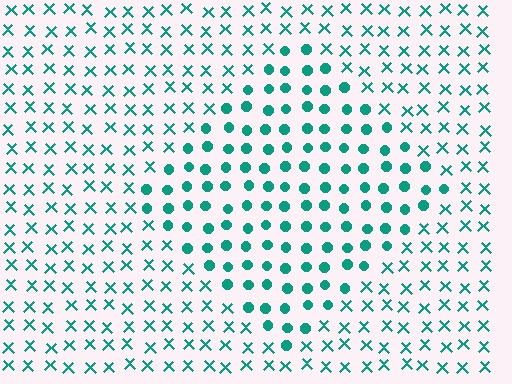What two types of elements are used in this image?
The image uses circles inside the diamond region and X marks outside it.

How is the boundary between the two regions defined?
The boundary is defined by a change in element shape: circles inside vs. X marks outside. All elements share the same color and spacing.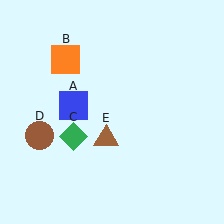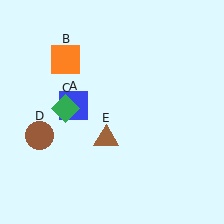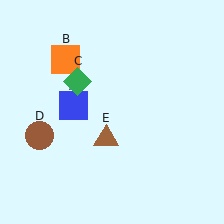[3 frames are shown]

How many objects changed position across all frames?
1 object changed position: green diamond (object C).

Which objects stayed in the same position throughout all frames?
Blue square (object A) and orange square (object B) and brown circle (object D) and brown triangle (object E) remained stationary.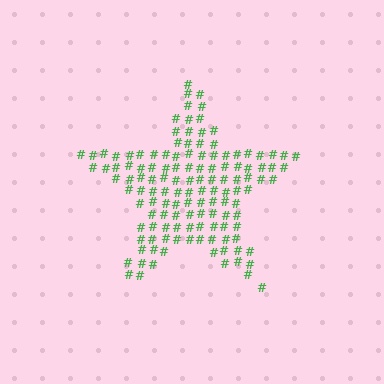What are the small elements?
The small elements are hash symbols.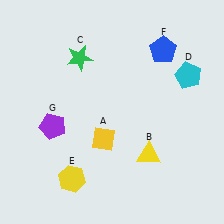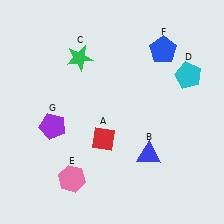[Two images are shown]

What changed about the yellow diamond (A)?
In Image 1, A is yellow. In Image 2, it changed to red.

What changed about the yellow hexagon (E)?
In Image 1, E is yellow. In Image 2, it changed to pink.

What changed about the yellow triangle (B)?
In Image 1, B is yellow. In Image 2, it changed to blue.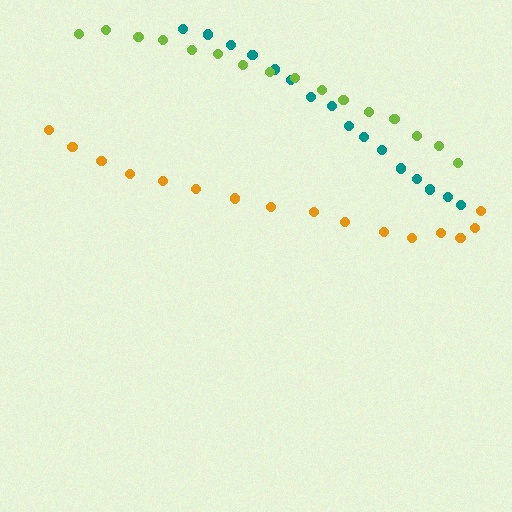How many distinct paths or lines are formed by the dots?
There are 3 distinct paths.